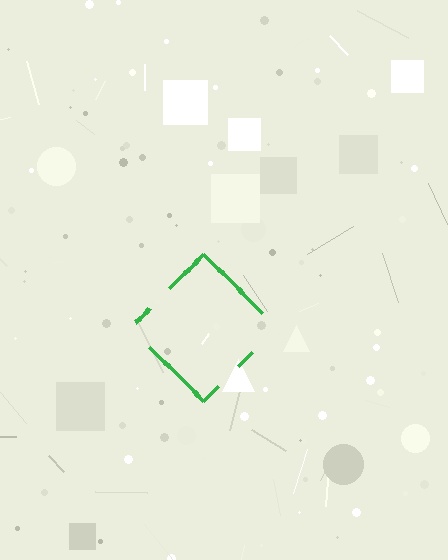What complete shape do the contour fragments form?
The contour fragments form a diamond.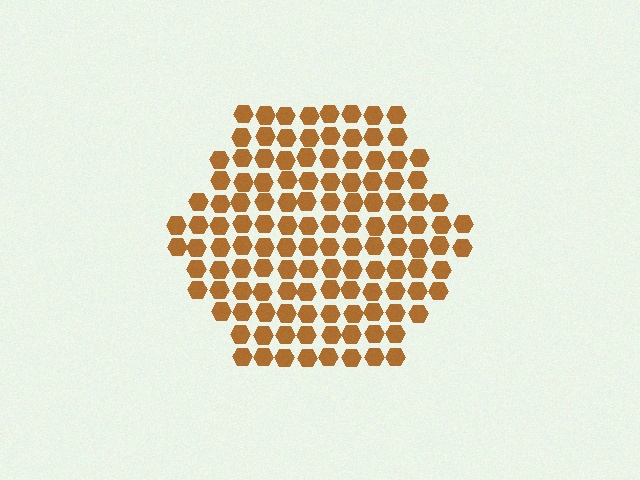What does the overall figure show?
The overall figure shows a hexagon.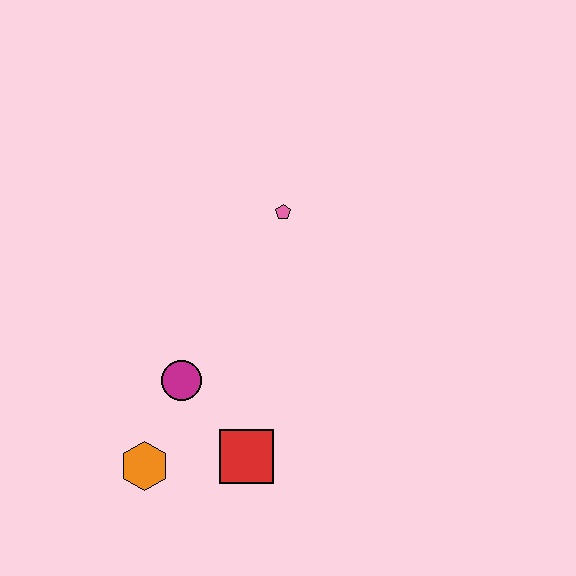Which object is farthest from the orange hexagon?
The pink pentagon is farthest from the orange hexagon.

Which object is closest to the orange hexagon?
The magenta circle is closest to the orange hexagon.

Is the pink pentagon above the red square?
Yes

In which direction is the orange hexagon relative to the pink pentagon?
The orange hexagon is below the pink pentagon.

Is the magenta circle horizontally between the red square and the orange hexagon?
Yes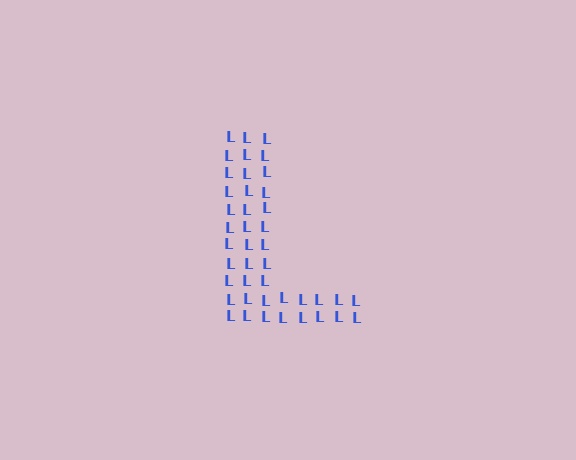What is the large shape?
The large shape is the letter L.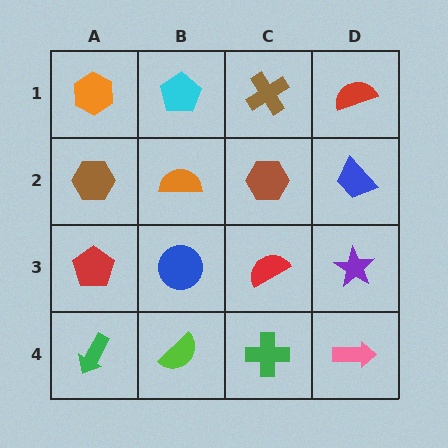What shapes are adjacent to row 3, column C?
A brown hexagon (row 2, column C), a green cross (row 4, column C), a blue circle (row 3, column B), a purple star (row 3, column D).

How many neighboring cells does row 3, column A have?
3.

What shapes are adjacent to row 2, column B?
A cyan pentagon (row 1, column B), a blue circle (row 3, column B), a brown hexagon (row 2, column A), a brown hexagon (row 2, column C).